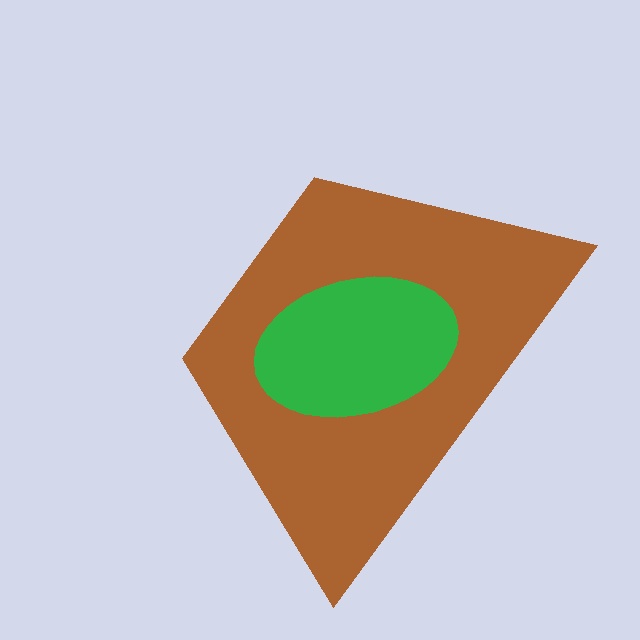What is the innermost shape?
The green ellipse.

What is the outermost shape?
The brown trapezoid.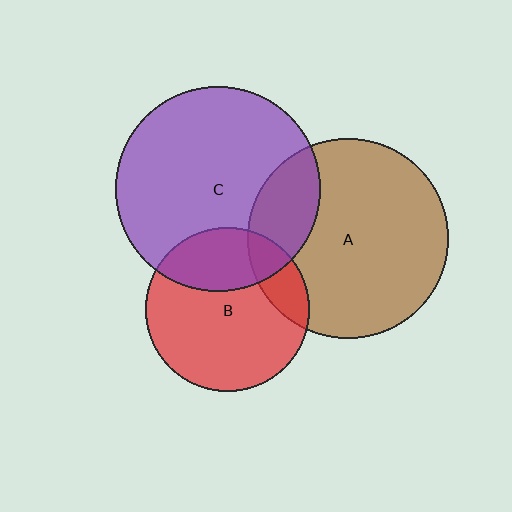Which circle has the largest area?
Circle C (purple).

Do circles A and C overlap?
Yes.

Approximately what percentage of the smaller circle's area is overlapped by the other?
Approximately 20%.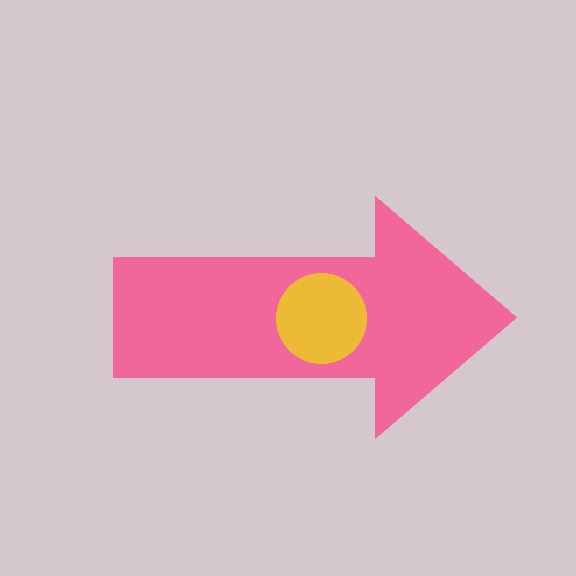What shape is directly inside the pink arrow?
The yellow circle.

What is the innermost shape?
The yellow circle.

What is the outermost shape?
The pink arrow.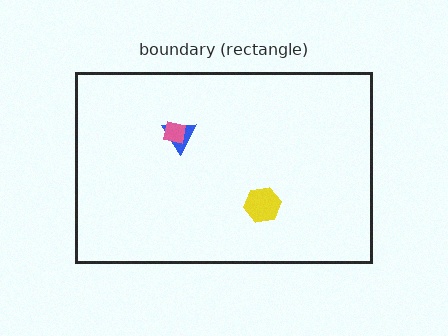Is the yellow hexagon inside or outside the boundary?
Inside.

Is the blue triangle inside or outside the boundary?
Inside.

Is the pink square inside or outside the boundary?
Inside.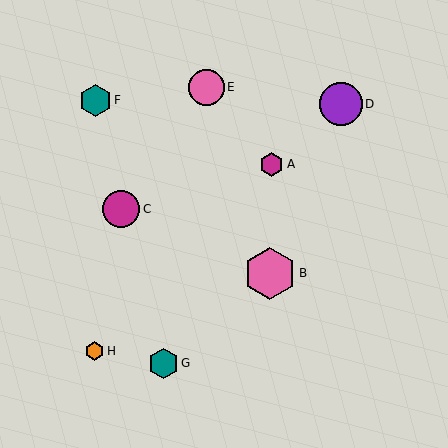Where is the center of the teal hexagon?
The center of the teal hexagon is at (163, 364).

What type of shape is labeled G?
Shape G is a teal hexagon.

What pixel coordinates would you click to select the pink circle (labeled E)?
Click at (206, 87) to select the pink circle E.